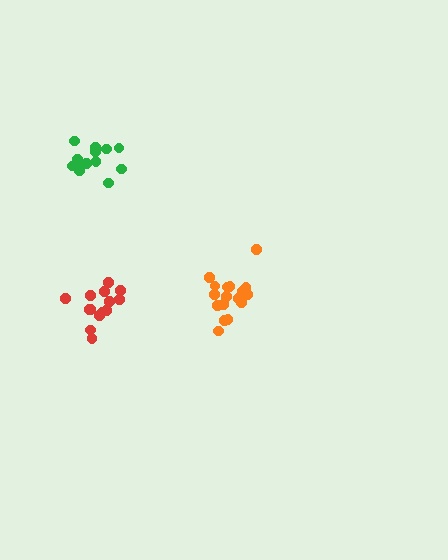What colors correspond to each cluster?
The clusters are colored: orange, red, green.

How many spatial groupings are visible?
There are 3 spatial groupings.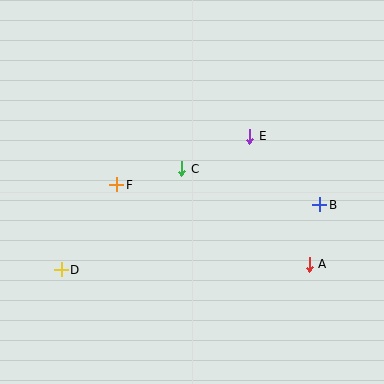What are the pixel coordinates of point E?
Point E is at (250, 136).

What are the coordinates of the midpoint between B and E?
The midpoint between B and E is at (285, 171).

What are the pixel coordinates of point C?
Point C is at (182, 169).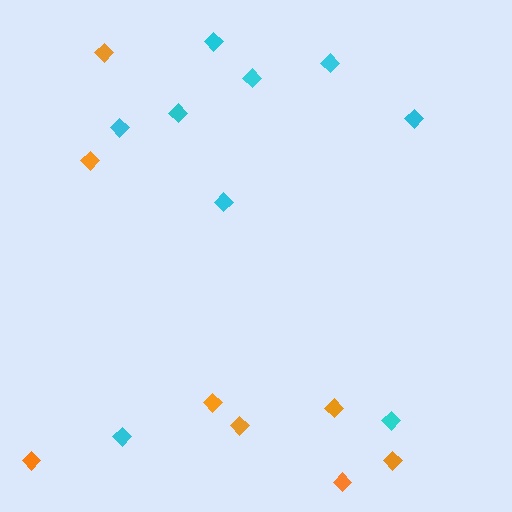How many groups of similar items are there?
There are 2 groups: one group of orange diamonds (8) and one group of cyan diamonds (9).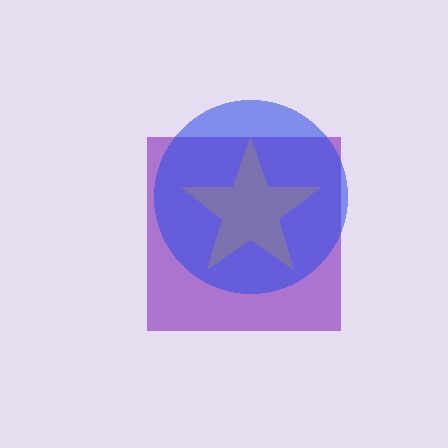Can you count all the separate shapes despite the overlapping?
Yes, there are 3 separate shapes.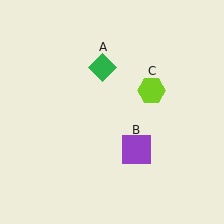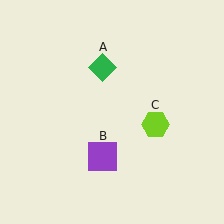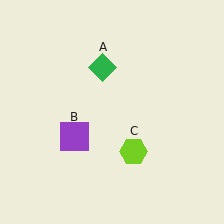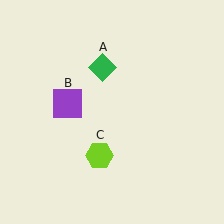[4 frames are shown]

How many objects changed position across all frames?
2 objects changed position: purple square (object B), lime hexagon (object C).